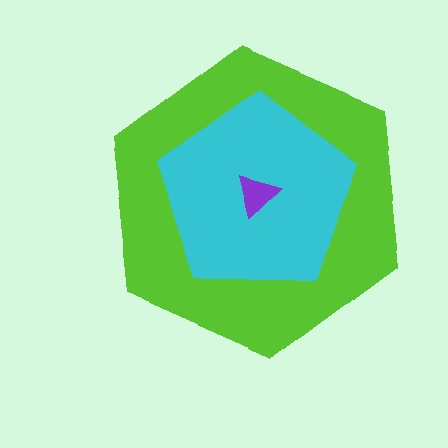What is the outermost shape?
The lime hexagon.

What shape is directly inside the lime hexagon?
The cyan pentagon.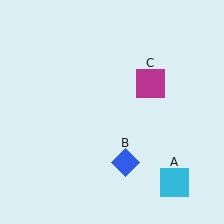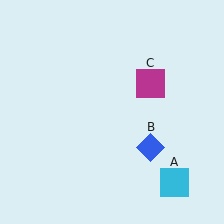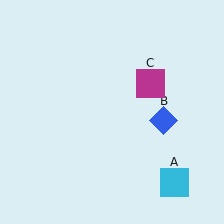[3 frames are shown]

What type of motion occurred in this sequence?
The blue diamond (object B) rotated counterclockwise around the center of the scene.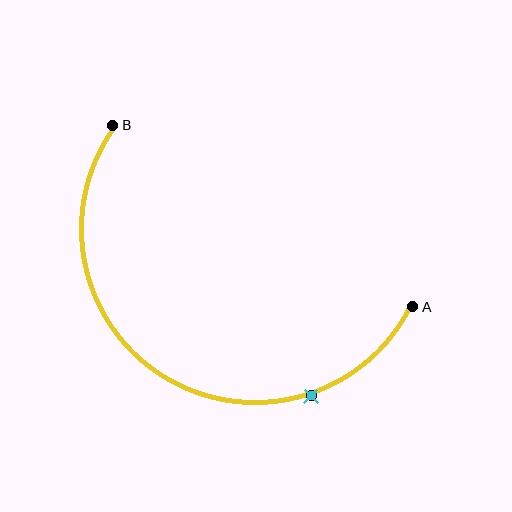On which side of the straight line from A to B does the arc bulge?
The arc bulges below the straight line connecting A and B.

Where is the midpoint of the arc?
The arc midpoint is the point on the curve farthest from the straight line joining A and B. It sits below that line.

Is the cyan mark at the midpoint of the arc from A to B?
No. The cyan mark lies on the arc but is closer to endpoint A. The arc midpoint would be at the point on the curve equidistant along the arc from both A and B.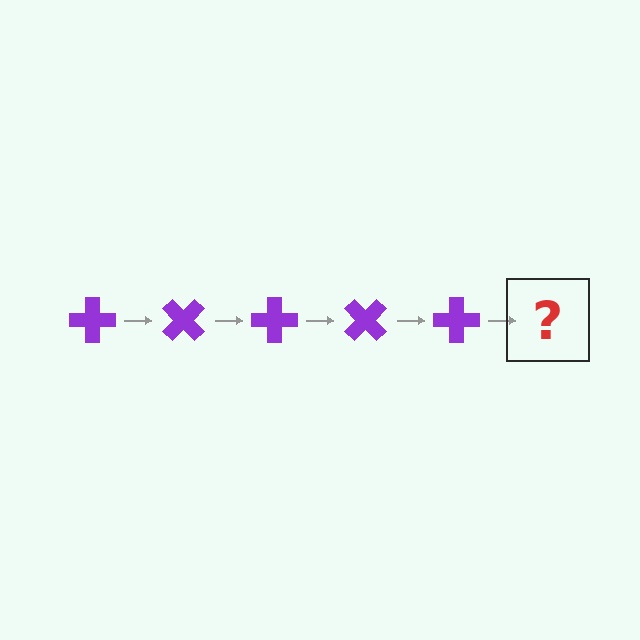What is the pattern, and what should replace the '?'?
The pattern is that the cross rotates 45 degrees each step. The '?' should be a purple cross rotated 225 degrees.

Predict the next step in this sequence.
The next step is a purple cross rotated 225 degrees.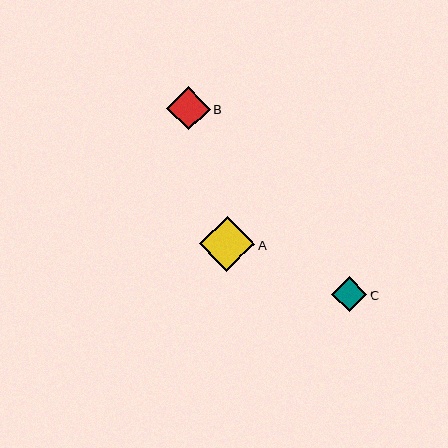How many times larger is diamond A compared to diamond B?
Diamond A is approximately 1.3 times the size of diamond B.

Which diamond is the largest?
Diamond A is the largest with a size of approximately 55 pixels.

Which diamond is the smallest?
Diamond C is the smallest with a size of approximately 35 pixels.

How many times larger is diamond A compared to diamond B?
Diamond A is approximately 1.3 times the size of diamond B.